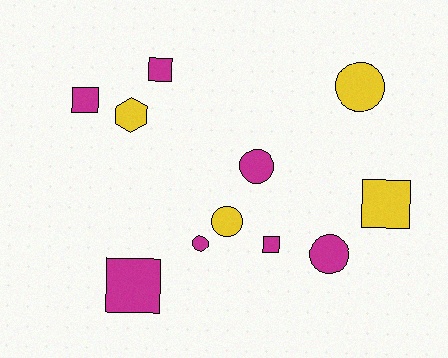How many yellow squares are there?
There is 1 yellow square.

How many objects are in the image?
There are 11 objects.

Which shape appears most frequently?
Square, with 5 objects.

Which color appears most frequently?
Magenta, with 7 objects.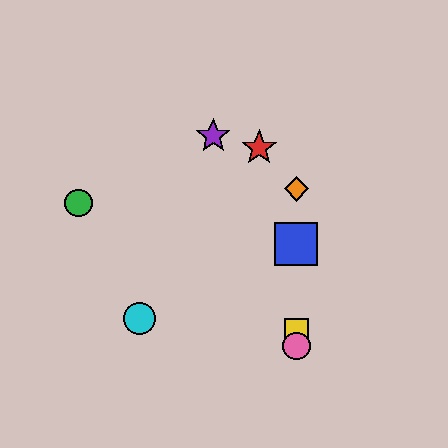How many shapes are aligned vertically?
4 shapes (the blue square, the yellow square, the orange diamond, the pink circle) are aligned vertically.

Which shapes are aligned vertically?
The blue square, the yellow square, the orange diamond, the pink circle are aligned vertically.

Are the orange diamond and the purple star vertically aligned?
No, the orange diamond is at x≈296 and the purple star is at x≈213.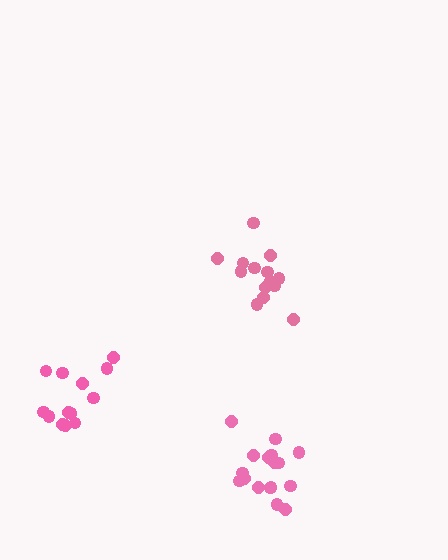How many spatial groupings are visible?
There are 3 spatial groupings.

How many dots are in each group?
Group 1: 17 dots, Group 2: 15 dots, Group 3: 13 dots (45 total).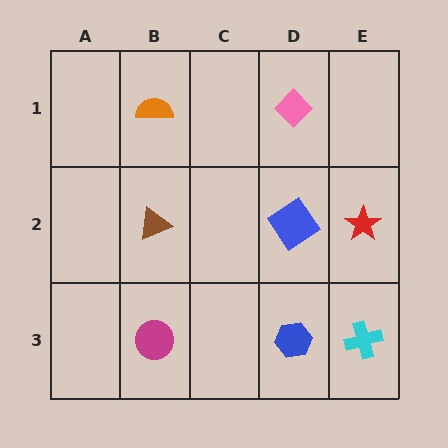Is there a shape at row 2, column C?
No, that cell is empty.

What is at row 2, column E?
A red star.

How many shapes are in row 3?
3 shapes.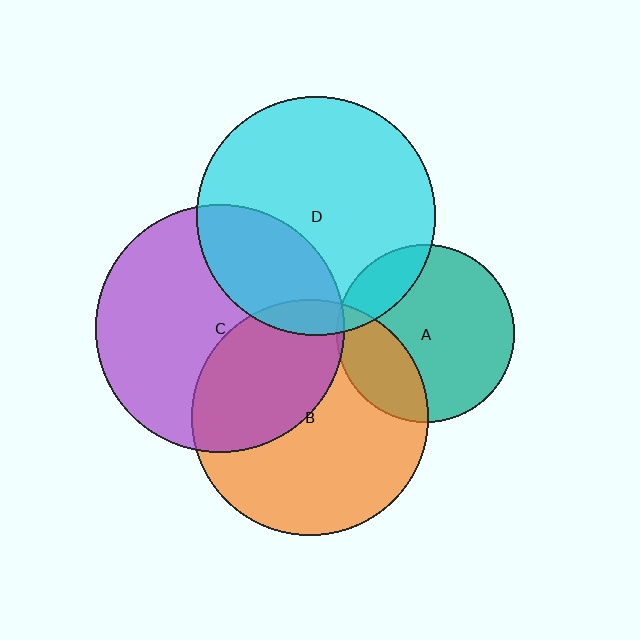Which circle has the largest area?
Circle C (purple).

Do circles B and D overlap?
Yes.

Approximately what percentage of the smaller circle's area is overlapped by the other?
Approximately 5%.